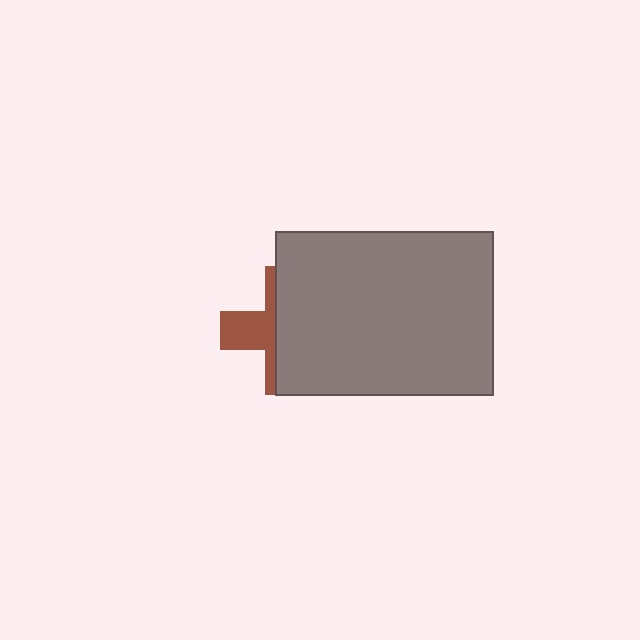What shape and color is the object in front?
The object in front is a gray rectangle.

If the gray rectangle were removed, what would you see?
You would see the complete brown cross.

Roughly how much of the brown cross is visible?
A small part of it is visible (roughly 36%).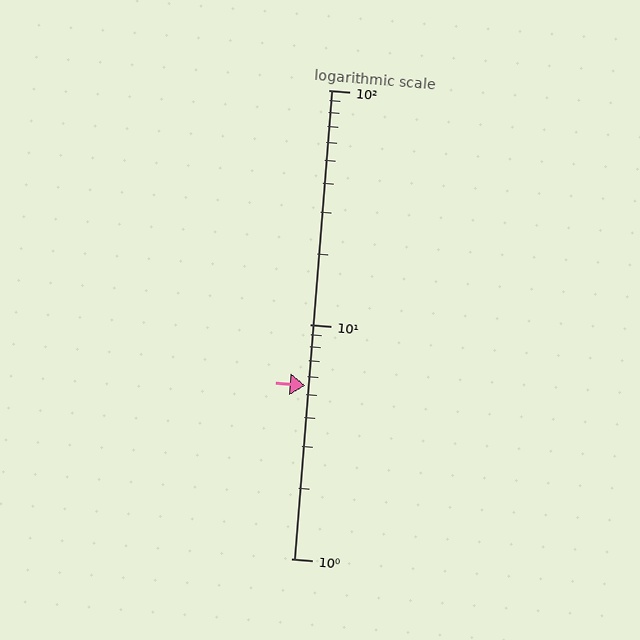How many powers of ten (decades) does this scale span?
The scale spans 2 decades, from 1 to 100.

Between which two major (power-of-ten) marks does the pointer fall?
The pointer is between 1 and 10.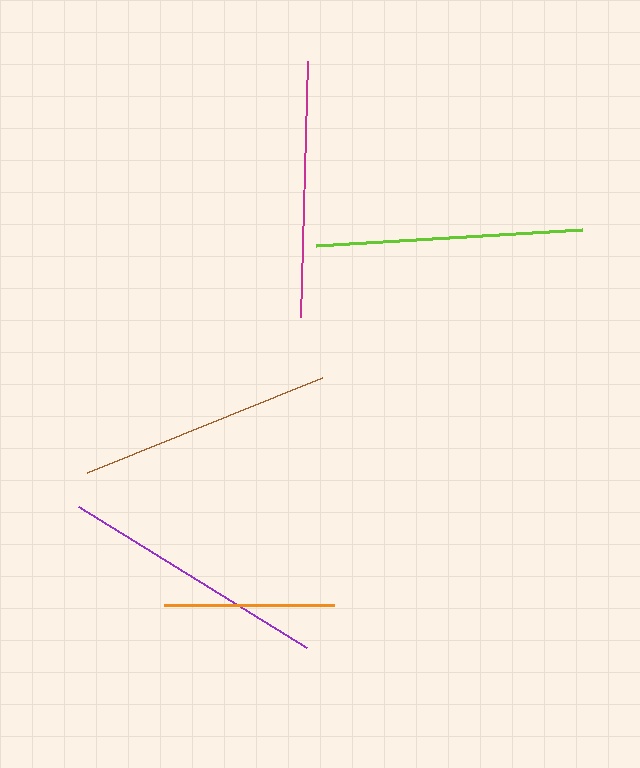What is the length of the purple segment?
The purple segment is approximately 268 pixels long.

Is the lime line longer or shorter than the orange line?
The lime line is longer than the orange line.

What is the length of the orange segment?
The orange segment is approximately 170 pixels long.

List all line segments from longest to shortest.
From longest to shortest: purple, lime, magenta, brown, orange.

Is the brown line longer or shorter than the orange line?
The brown line is longer than the orange line.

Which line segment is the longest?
The purple line is the longest at approximately 268 pixels.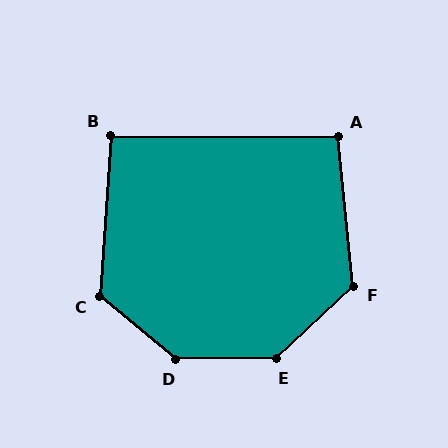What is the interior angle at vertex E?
Approximately 138 degrees (obtuse).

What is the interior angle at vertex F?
Approximately 127 degrees (obtuse).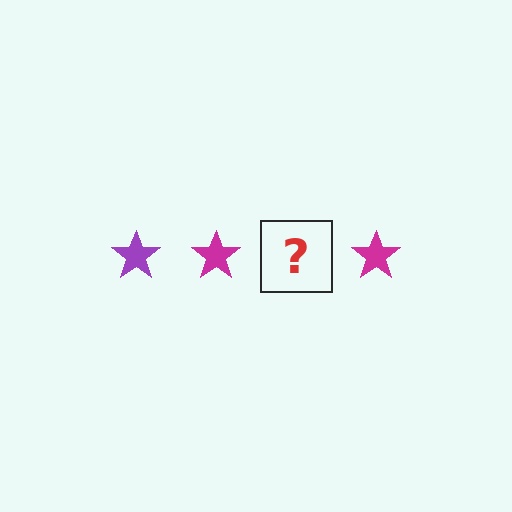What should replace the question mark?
The question mark should be replaced with a purple star.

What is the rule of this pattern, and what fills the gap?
The rule is that the pattern cycles through purple, magenta stars. The gap should be filled with a purple star.